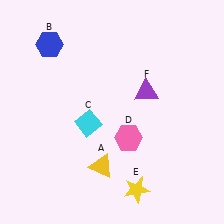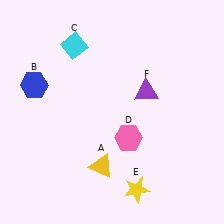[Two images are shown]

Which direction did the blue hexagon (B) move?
The blue hexagon (B) moved down.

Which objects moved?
The objects that moved are: the blue hexagon (B), the cyan diamond (C).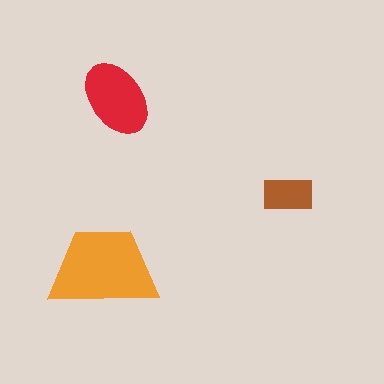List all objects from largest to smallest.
The orange trapezoid, the red ellipse, the brown rectangle.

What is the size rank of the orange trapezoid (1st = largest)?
1st.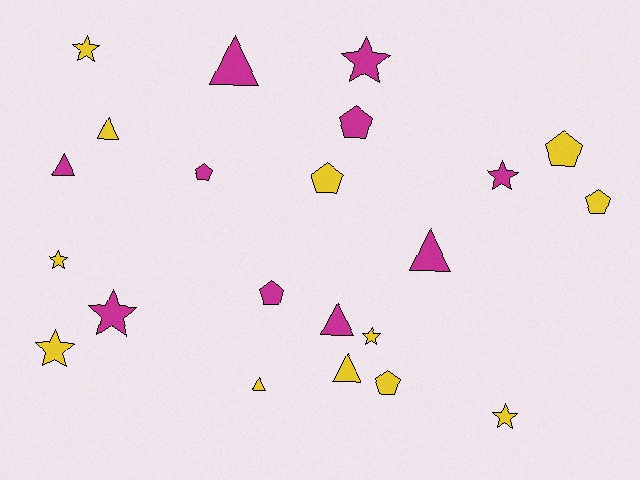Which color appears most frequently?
Yellow, with 12 objects.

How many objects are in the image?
There are 22 objects.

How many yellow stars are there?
There are 5 yellow stars.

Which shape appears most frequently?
Star, with 8 objects.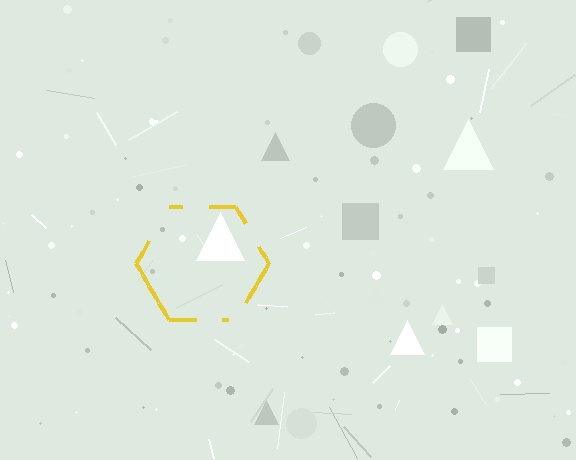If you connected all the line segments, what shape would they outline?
They would outline a hexagon.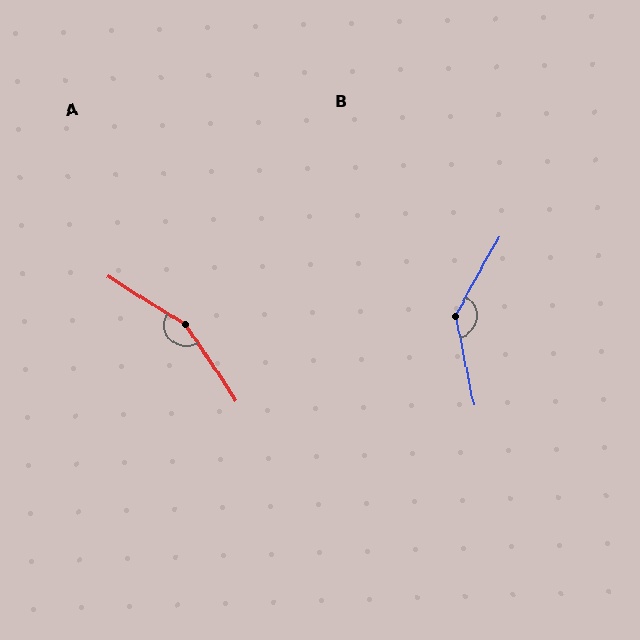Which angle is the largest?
A, at approximately 155 degrees.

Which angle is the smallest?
B, at approximately 139 degrees.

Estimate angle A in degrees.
Approximately 155 degrees.